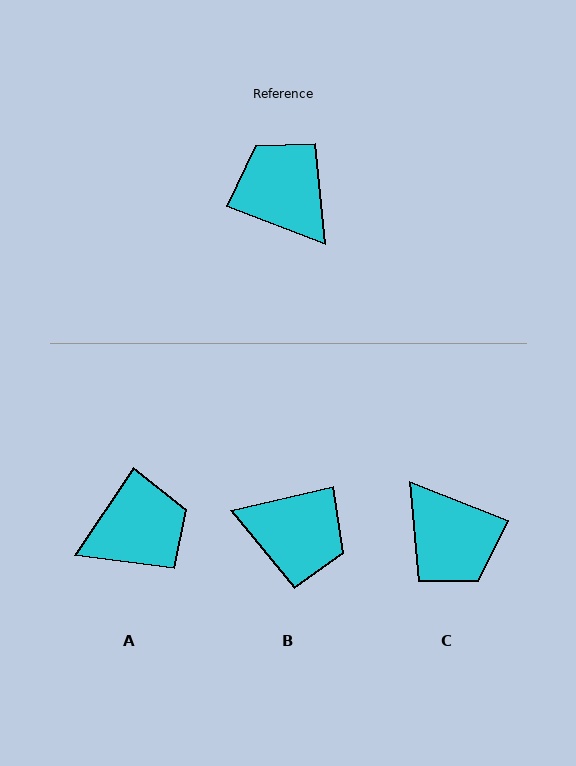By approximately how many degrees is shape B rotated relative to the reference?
Approximately 146 degrees clockwise.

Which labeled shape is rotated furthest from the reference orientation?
C, about 179 degrees away.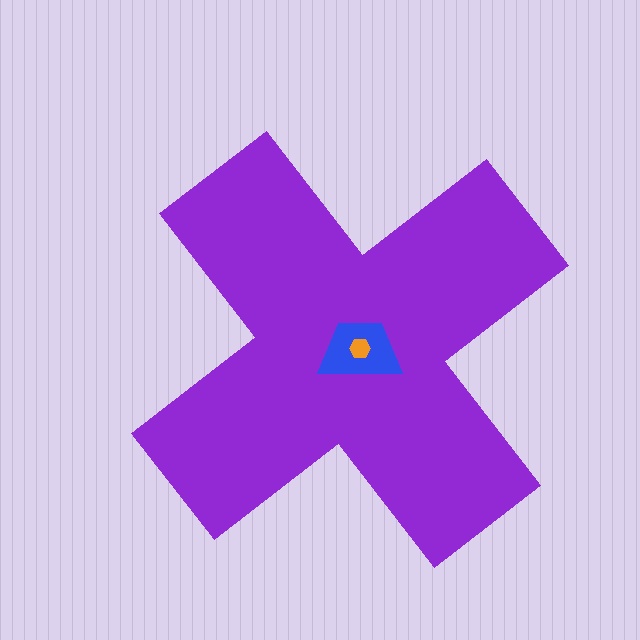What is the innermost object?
The orange hexagon.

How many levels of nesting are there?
3.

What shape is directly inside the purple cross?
The blue trapezoid.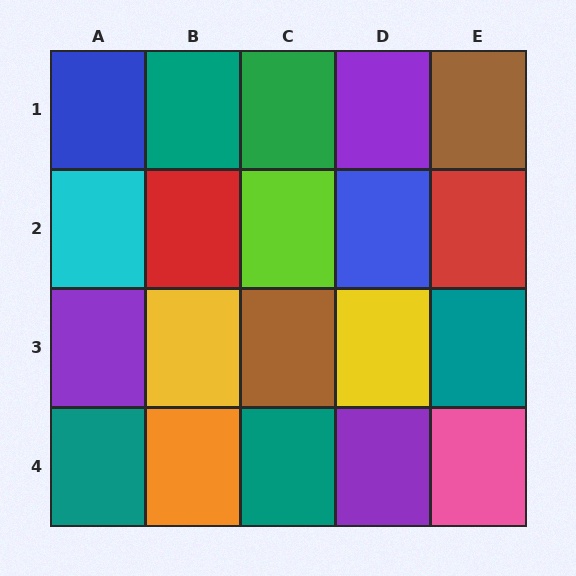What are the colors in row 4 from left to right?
Teal, orange, teal, purple, pink.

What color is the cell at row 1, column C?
Green.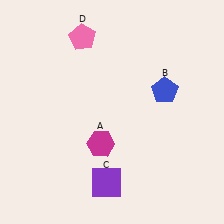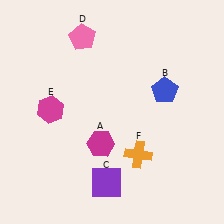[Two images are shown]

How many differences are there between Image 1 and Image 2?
There are 2 differences between the two images.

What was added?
A magenta hexagon (E), an orange cross (F) were added in Image 2.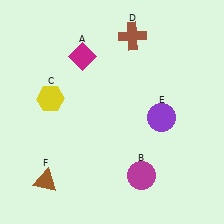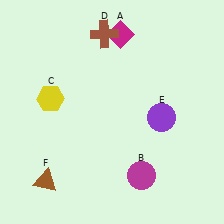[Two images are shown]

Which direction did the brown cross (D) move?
The brown cross (D) moved left.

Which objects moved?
The objects that moved are: the magenta diamond (A), the brown cross (D).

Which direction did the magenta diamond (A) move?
The magenta diamond (A) moved right.